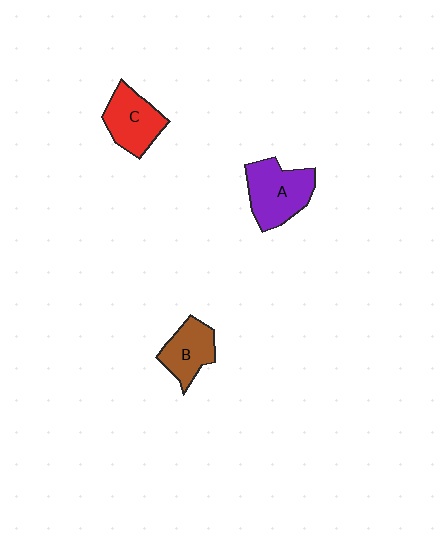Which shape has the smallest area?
Shape B (brown).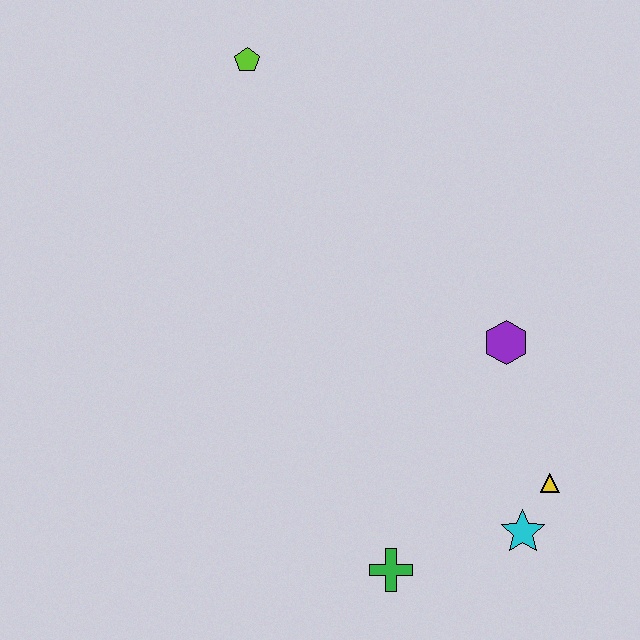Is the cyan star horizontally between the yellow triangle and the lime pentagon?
Yes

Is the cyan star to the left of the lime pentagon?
No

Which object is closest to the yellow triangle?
The cyan star is closest to the yellow triangle.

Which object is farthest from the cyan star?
The lime pentagon is farthest from the cyan star.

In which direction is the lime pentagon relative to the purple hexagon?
The lime pentagon is above the purple hexagon.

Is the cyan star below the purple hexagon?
Yes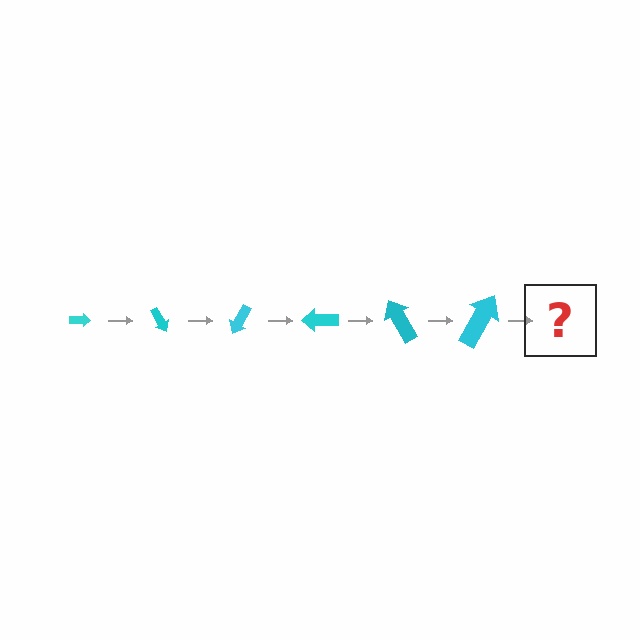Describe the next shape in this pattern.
It should be an arrow, larger than the previous one and rotated 360 degrees from the start.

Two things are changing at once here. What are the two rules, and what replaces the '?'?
The two rules are that the arrow grows larger each step and it rotates 60 degrees each step. The '?' should be an arrow, larger than the previous one and rotated 360 degrees from the start.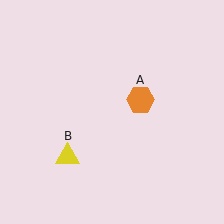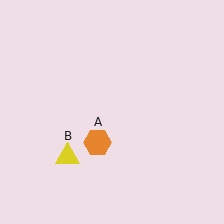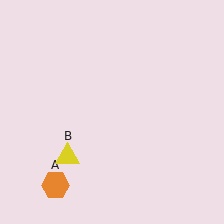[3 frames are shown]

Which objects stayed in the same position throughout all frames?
Yellow triangle (object B) remained stationary.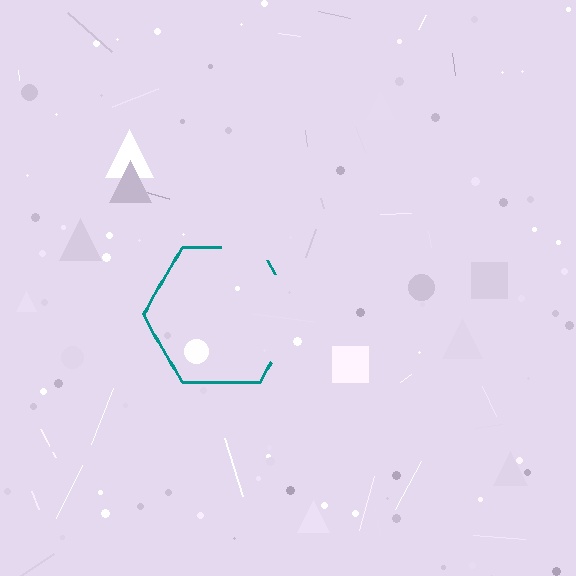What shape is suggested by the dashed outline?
The dashed outline suggests a hexagon.